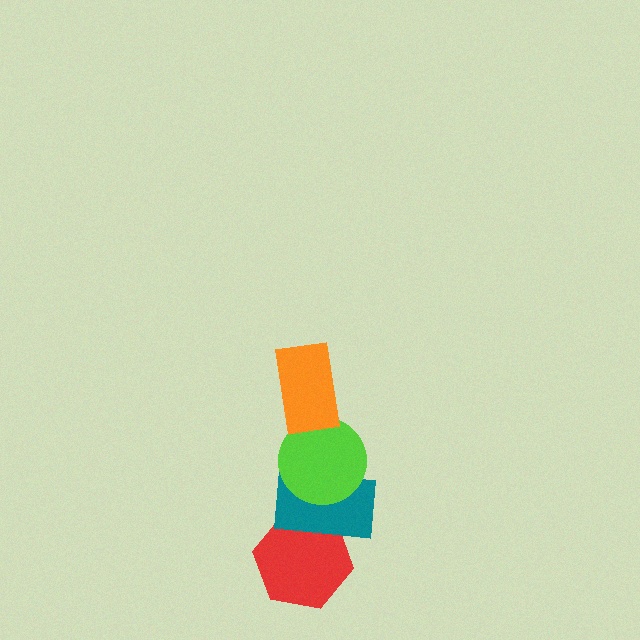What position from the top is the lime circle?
The lime circle is 2nd from the top.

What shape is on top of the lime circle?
The orange rectangle is on top of the lime circle.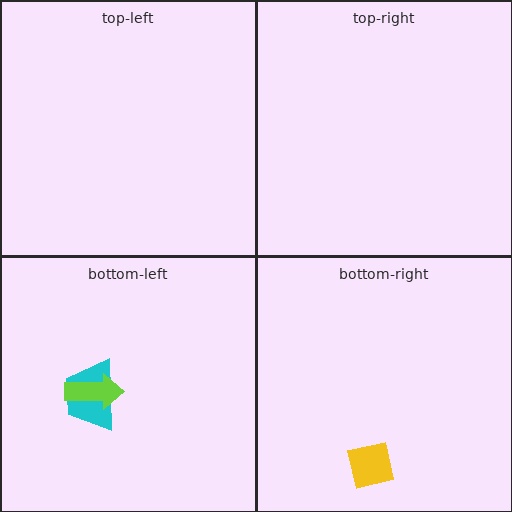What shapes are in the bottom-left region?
The cyan trapezoid, the lime arrow.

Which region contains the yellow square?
The bottom-right region.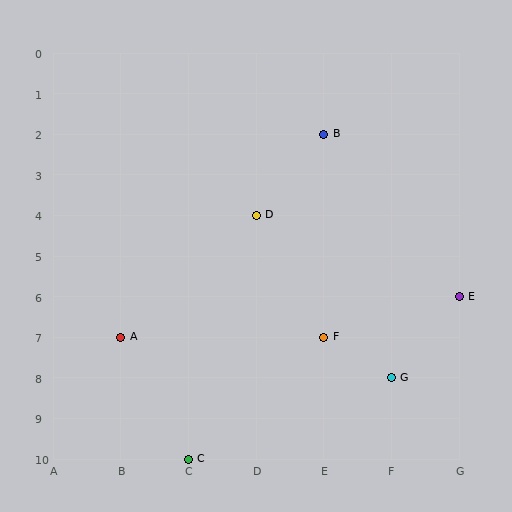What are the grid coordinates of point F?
Point F is at grid coordinates (E, 7).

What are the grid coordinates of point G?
Point G is at grid coordinates (F, 8).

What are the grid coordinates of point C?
Point C is at grid coordinates (C, 10).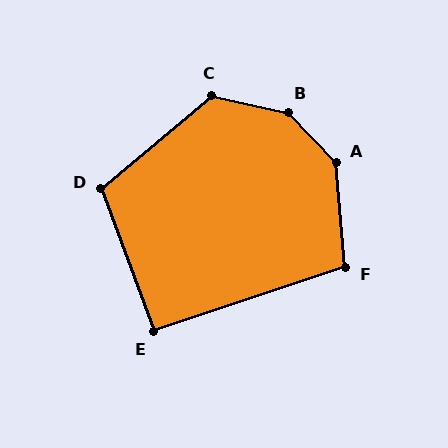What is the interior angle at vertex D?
Approximately 109 degrees (obtuse).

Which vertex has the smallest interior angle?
E, at approximately 92 degrees.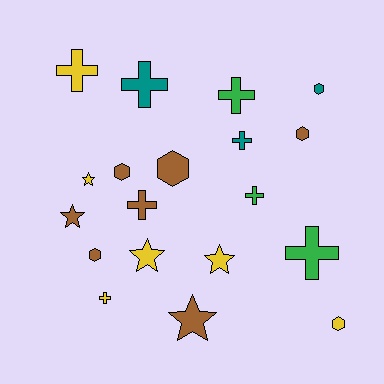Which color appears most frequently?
Brown, with 7 objects.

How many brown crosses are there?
There is 1 brown cross.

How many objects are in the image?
There are 19 objects.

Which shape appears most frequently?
Cross, with 8 objects.